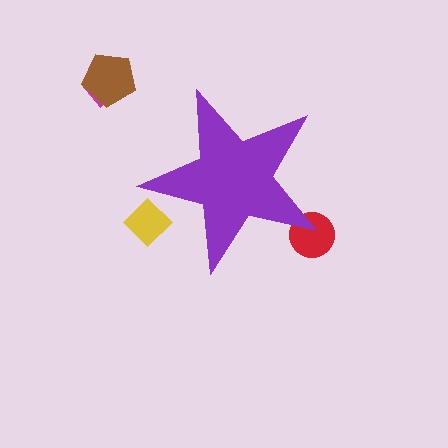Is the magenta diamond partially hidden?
No, the magenta diamond is fully visible.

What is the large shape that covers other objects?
A purple star.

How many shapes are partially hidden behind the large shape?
2 shapes are partially hidden.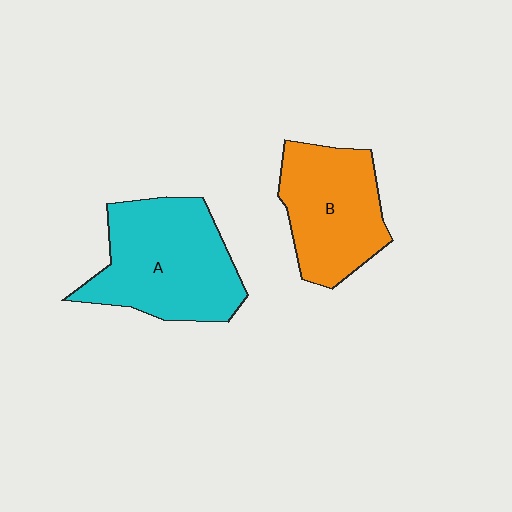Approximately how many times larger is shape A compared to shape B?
Approximately 1.3 times.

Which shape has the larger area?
Shape A (cyan).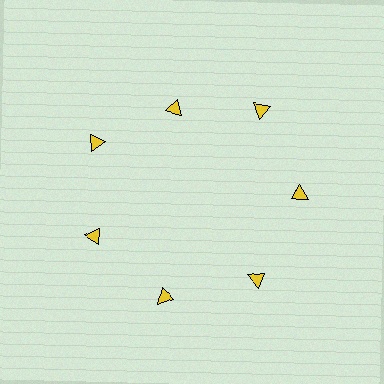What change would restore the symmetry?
The symmetry would be restored by moving it outward, back onto the ring so that all 7 triangles sit at equal angles and equal distance from the center.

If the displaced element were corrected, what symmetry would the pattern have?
It would have 7-fold rotational symmetry — the pattern would map onto itself every 51 degrees.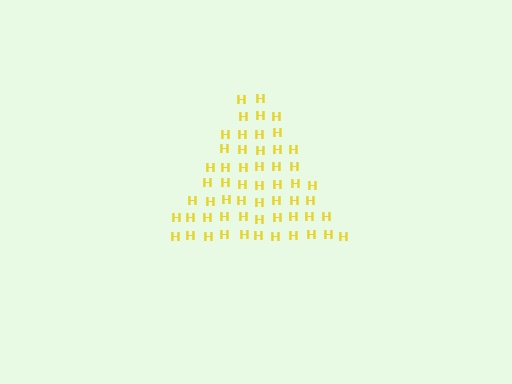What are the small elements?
The small elements are letter H's.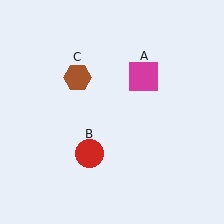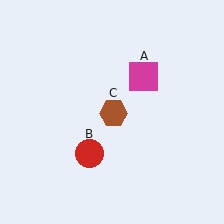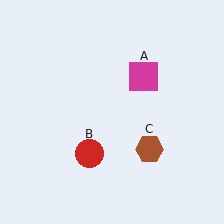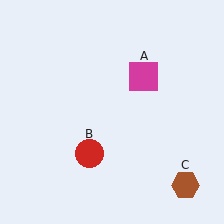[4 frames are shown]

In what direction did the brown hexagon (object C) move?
The brown hexagon (object C) moved down and to the right.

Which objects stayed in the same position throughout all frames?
Magenta square (object A) and red circle (object B) remained stationary.